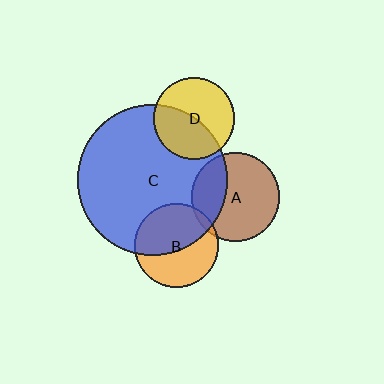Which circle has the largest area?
Circle C (blue).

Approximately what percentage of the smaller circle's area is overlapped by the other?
Approximately 30%.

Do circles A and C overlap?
Yes.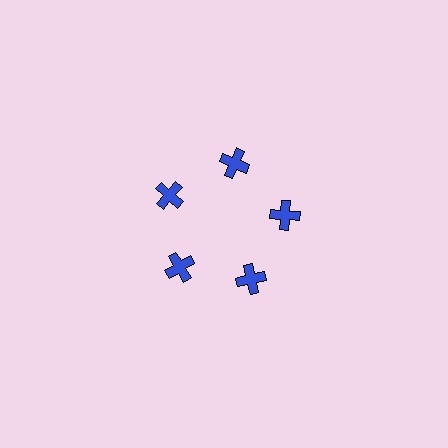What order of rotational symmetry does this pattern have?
This pattern has 5-fold rotational symmetry.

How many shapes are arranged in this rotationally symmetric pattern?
There are 5 shapes, arranged in 5 groups of 1.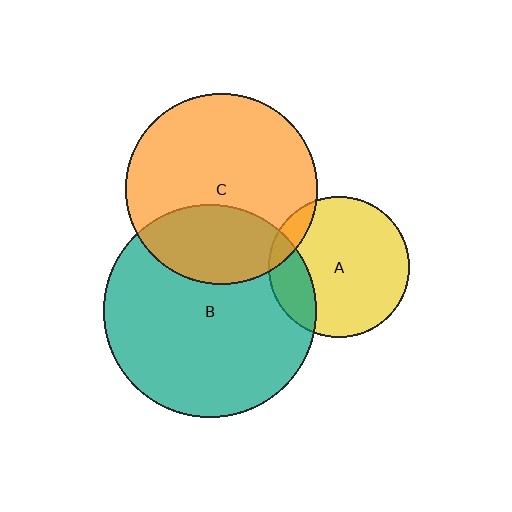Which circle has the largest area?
Circle B (teal).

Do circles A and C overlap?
Yes.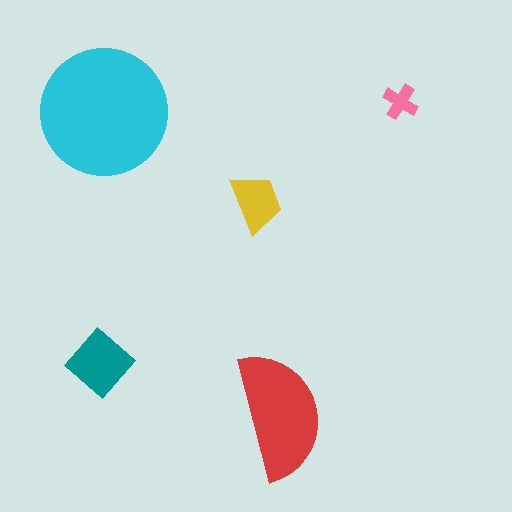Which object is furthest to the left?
The teal diamond is leftmost.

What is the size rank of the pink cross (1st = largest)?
5th.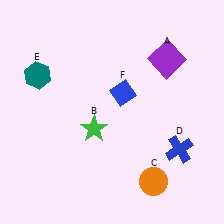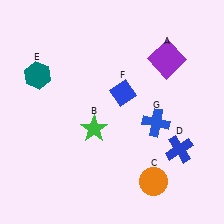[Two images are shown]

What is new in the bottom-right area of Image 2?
A blue cross (G) was added in the bottom-right area of Image 2.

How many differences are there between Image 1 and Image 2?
There is 1 difference between the two images.